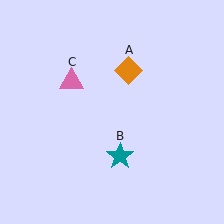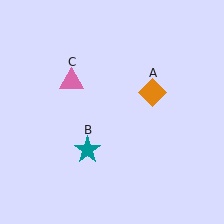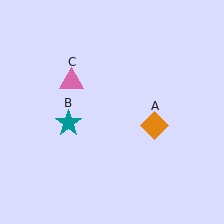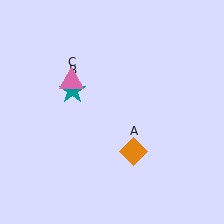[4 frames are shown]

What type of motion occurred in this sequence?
The orange diamond (object A), teal star (object B) rotated clockwise around the center of the scene.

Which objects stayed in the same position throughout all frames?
Pink triangle (object C) remained stationary.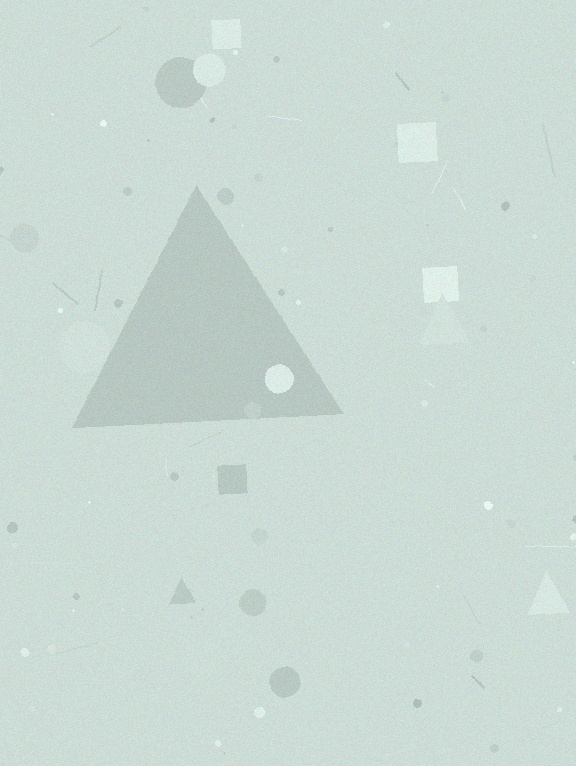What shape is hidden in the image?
A triangle is hidden in the image.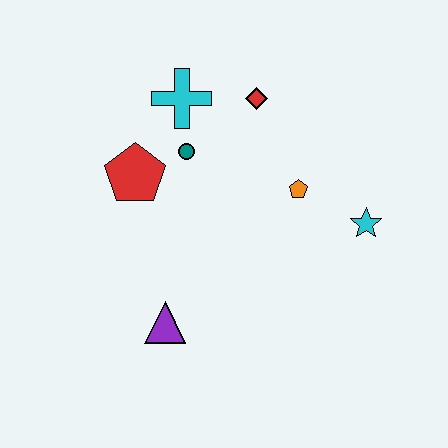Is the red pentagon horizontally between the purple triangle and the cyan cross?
No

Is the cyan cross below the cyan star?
No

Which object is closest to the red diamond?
The cyan cross is closest to the red diamond.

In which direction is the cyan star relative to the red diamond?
The cyan star is below the red diamond.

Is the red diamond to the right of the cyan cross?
Yes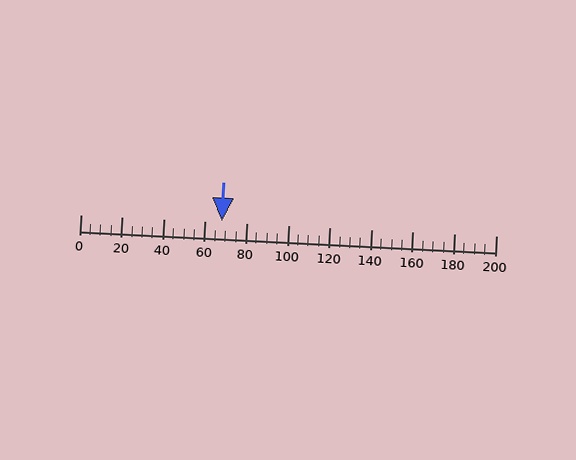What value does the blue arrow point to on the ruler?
The blue arrow points to approximately 68.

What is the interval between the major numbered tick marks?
The major tick marks are spaced 20 units apart.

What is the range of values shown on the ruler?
The ruler shows values from 0 to 200.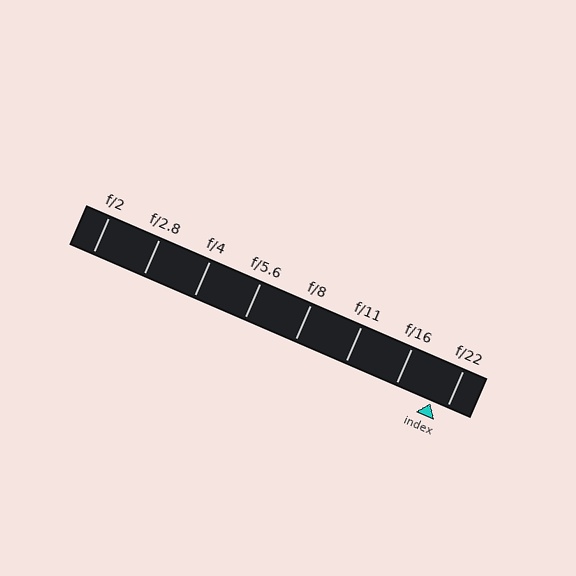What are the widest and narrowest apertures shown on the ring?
The widest aperture shown is f/2 and the narrowest is f/22.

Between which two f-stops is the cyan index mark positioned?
The index mark is between f/16 and f/22.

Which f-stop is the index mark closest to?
The index mark is closest to f/22.